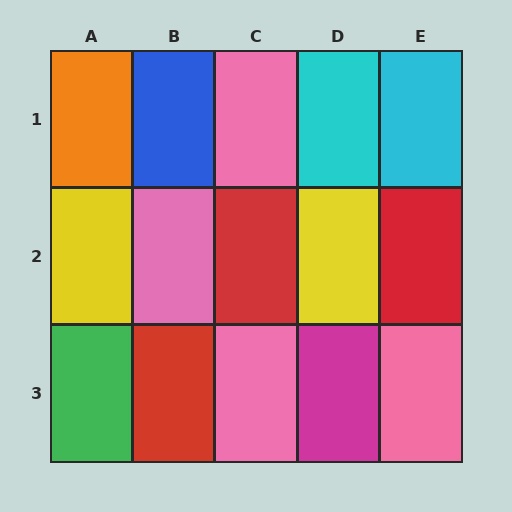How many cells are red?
3 cells are red.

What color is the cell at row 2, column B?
Pink.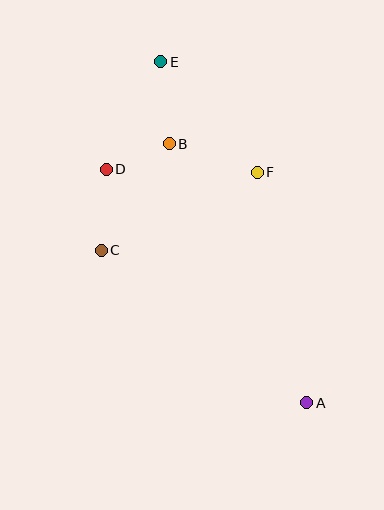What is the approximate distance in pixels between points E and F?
The distance between E and F is approximately 147 pixels.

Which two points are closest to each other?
Points B and D are closest to each other.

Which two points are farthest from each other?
Points A and E are farthest from each other.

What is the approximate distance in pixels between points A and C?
The distance between A and C is approximately 256 pixels.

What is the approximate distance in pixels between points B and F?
The distance between B and F is approximately 92 pixels.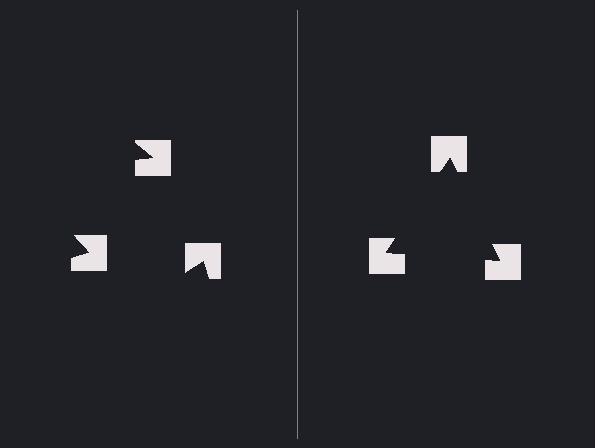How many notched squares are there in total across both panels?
6 — 3 on each side.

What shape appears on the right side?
An illusory triangle.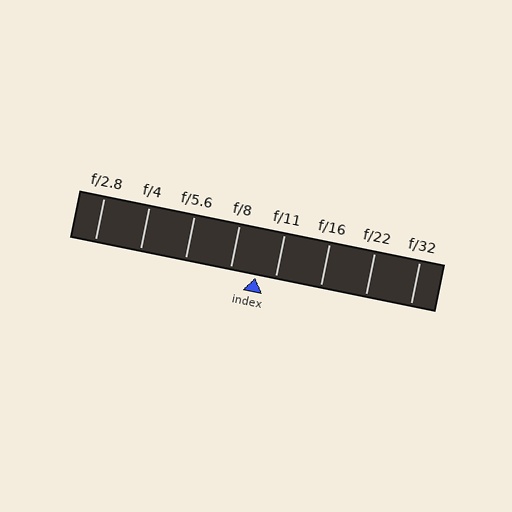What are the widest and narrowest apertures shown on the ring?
The widest aperture shown is f/2.8 and the narrowest is f/32.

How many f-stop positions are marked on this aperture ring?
There are 8 f-stop positions marked.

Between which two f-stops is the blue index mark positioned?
The index mark is between f/8 and f/11.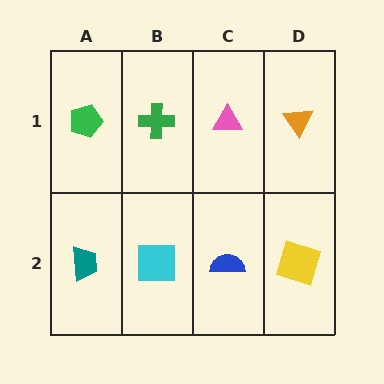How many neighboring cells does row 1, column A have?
2.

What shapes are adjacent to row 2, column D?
An orange triangle (row 1, column D), a blue semicircle (row 2, column C).